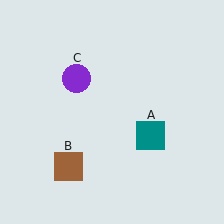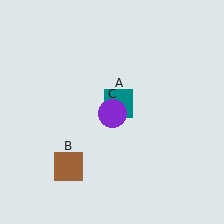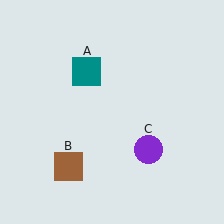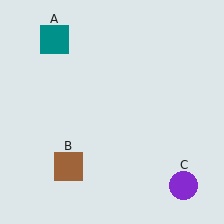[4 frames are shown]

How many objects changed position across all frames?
2 objects changed position: teal square (object A), purple circle (object C).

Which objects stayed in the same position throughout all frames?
Brown square (object B) remained stationary.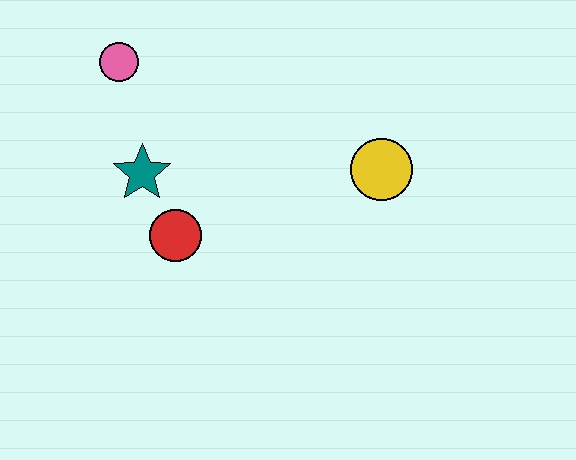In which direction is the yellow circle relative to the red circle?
The yellow circle is to the right of the red circle.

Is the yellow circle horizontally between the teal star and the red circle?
No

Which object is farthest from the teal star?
The yellow circle is farthest from the teal star.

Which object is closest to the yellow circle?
The red circle is closest to the yellow circle.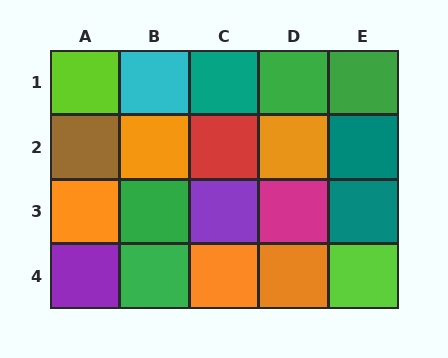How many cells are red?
1 cell is red.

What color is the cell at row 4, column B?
Green.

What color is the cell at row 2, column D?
Orange.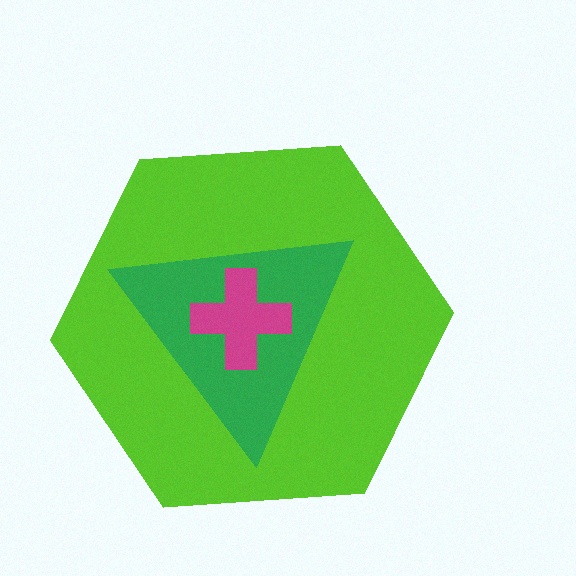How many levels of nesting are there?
3.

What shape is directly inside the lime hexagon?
The green triangle.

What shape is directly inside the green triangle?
The magenta cross.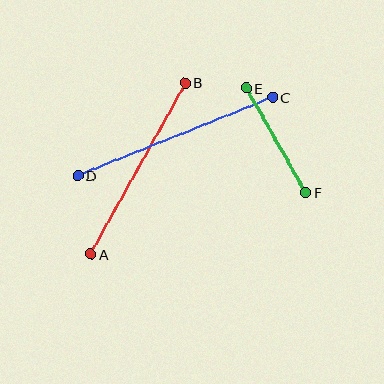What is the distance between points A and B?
The distance is approximately 196 pixels.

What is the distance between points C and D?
The distance is approximately 210 pixels.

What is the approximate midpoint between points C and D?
The midpoint is at approximately (175, 136) pixels.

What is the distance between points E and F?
The distance is approximately 120 pixels.